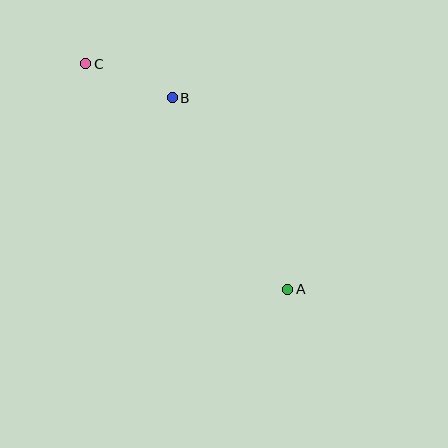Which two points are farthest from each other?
Points A and C are farthest from each other.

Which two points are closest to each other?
Points B and C are closest to each other.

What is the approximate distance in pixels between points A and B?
The distance between A and B is approximately 224 pixels.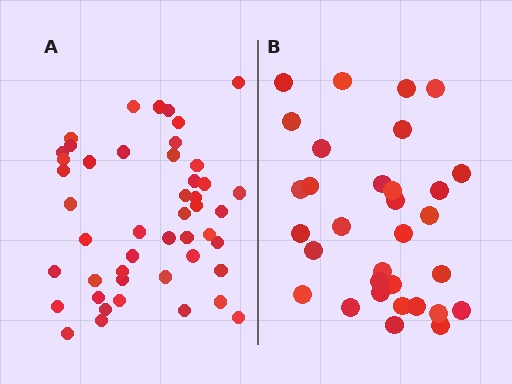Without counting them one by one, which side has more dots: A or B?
Region A (the left region) has more dots.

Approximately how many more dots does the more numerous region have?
Region A has approximately 15 more dots than region B.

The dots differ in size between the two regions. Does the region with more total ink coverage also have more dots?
No. Region B has more total ink coverage because its dots are larger, but region A actually contains more individual dots. Total area can be misleading — the number of items is what matters here.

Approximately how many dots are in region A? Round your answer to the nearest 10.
About 50 dots. (The exact count is 47, which rounds to 50.)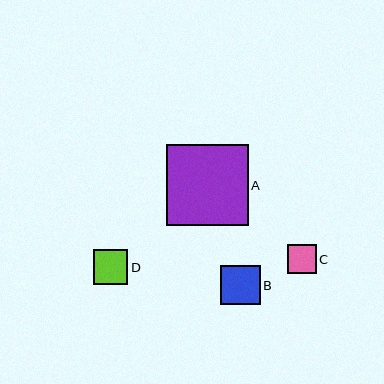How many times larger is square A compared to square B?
Square A is approximately 2.0 times the size of square B.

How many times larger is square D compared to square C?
Square D is approximately 1.2 times the size of square C.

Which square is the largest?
Square A is the largest with a size of approximately 81 pixels.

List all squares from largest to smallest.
From largest to smallest: A, B, D, C.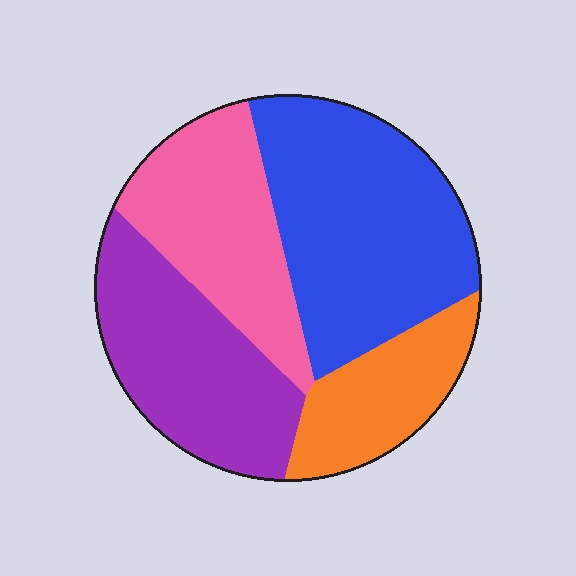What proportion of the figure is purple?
Purple takes up about one quarter (1/4) of the figure.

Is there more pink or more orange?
Pink.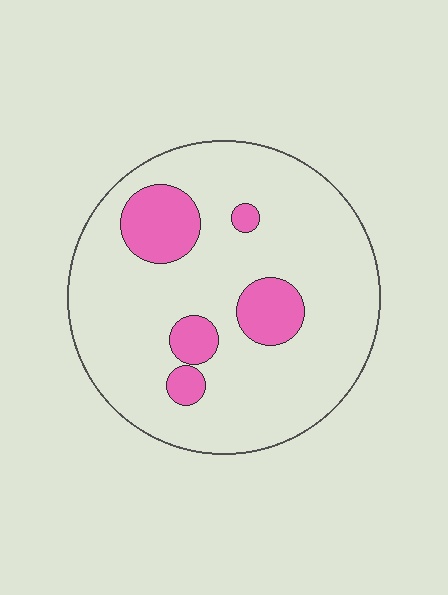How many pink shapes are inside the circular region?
5.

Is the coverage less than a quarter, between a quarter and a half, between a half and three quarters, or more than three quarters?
Less than a quarter.